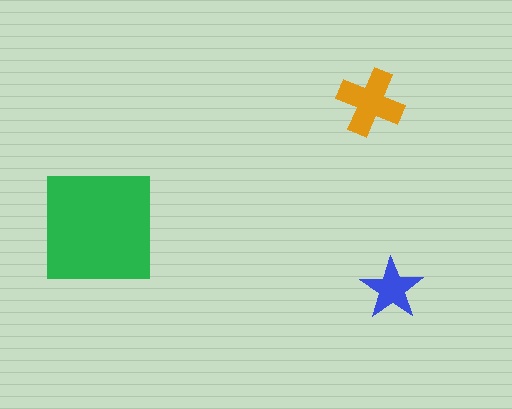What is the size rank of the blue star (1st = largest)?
3rd.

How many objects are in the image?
There are 3 objects in the image.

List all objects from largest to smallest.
The green square, the orange cross, the blue star.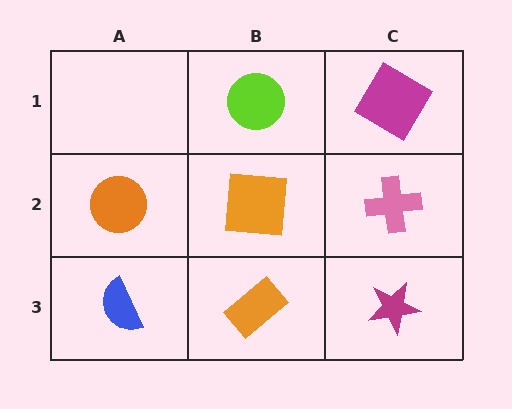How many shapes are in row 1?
2 shapes.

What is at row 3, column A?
A blue semicircle.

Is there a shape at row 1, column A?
No, that cell is empty.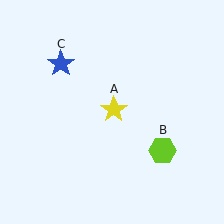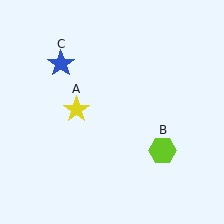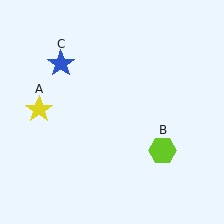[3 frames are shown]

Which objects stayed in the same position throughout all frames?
Lime hexagon (object B) and blue star (object C) remained stationary.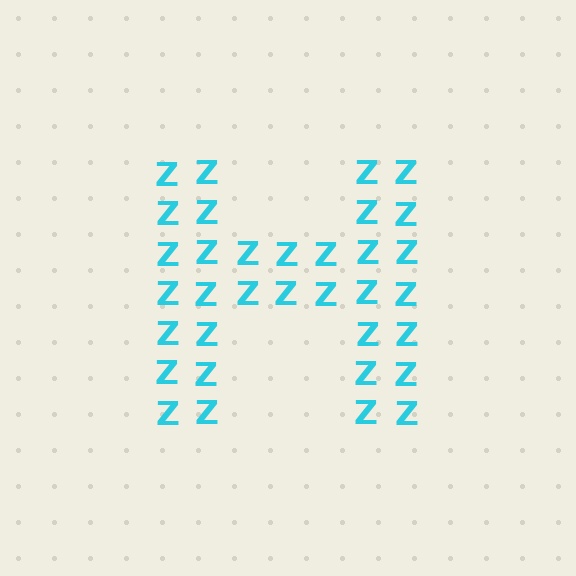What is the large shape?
The large shape is the letter H.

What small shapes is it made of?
It is made of small letter Z's.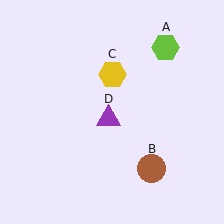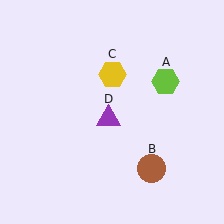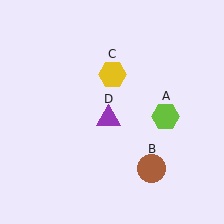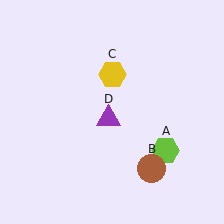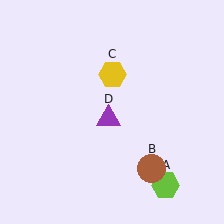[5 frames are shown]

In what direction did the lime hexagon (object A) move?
The lime hexagon (object A) moved down.